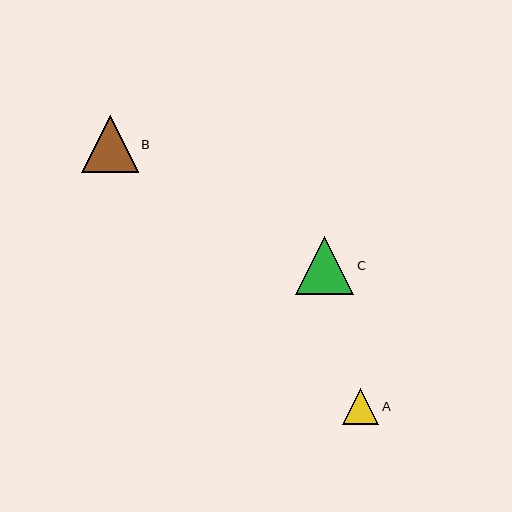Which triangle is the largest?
Triangle C is the largest with a size of approximately 58 pixels.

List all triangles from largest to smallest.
From largest to smallest: C, B, A.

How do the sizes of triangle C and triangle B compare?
Triangle C and triangle B are approximately the same size.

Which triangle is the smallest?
Triangle A is the smallest with a size of approximately 36 pixels.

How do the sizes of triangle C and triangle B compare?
Triangle C and triangle B are approximately the same size.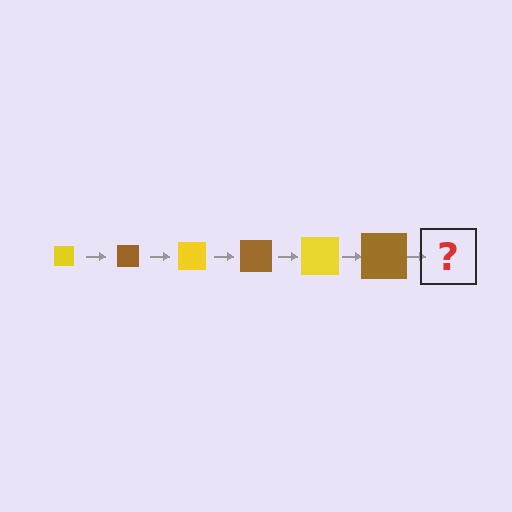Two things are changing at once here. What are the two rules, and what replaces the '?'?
The two rules are that the square grows larger each step and the color cycles through yellow and brown. The '?' should be a yellow square, larger than the previous one.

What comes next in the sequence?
The next element should be a yellow square, larger than the previous one.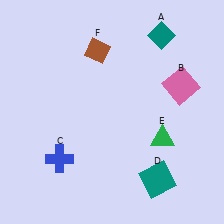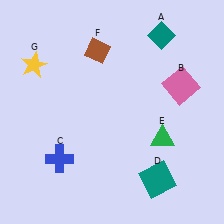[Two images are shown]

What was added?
A yellow star (G) was added in Image 2.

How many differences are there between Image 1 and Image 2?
There is 1 difference between the two images.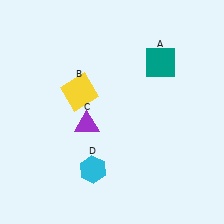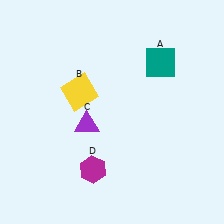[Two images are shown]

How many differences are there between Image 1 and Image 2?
There is 1 difference between the two images.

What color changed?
The hexagon (D) changed from cyan in Image 1 to magenta in Image 2.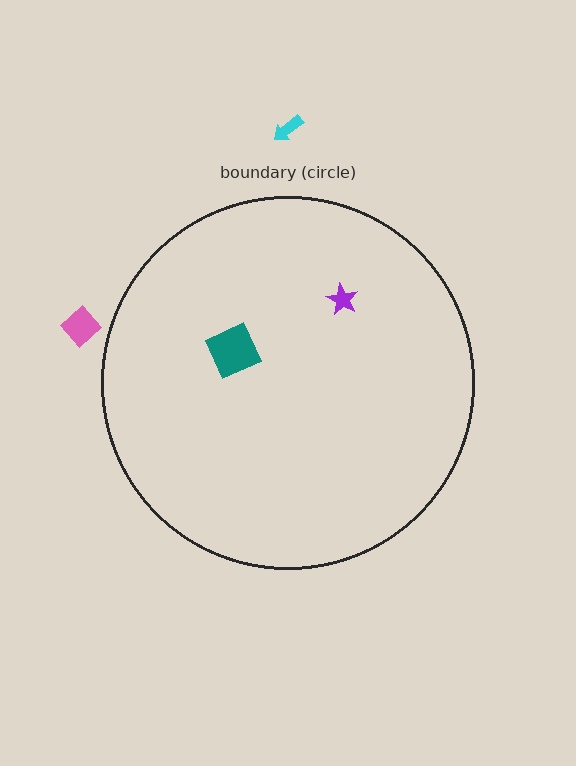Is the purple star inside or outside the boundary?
Inside.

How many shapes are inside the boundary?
2 inside, 2 outside.